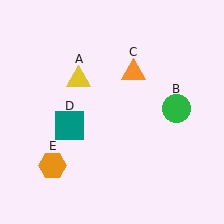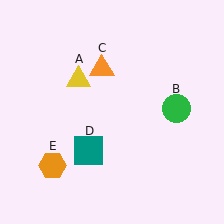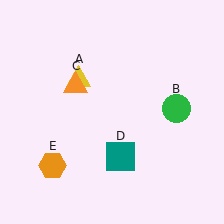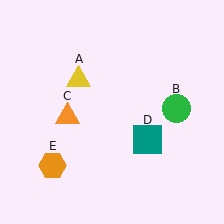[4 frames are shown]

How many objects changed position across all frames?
2 objects changed position: orange triangle (object C), teal square (object D).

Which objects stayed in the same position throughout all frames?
Yellow triangle (object A) and green circle (object B) and orange hexagon (object E) remained stationary.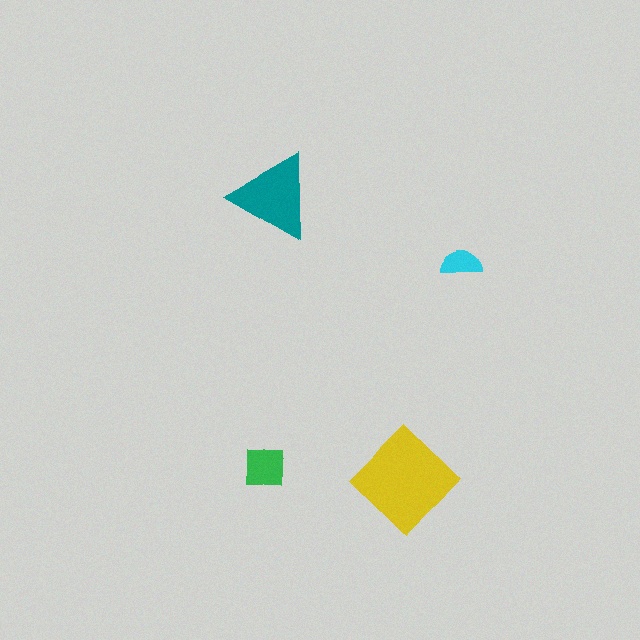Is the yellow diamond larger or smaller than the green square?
Larger.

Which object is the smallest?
The cyan semicircle.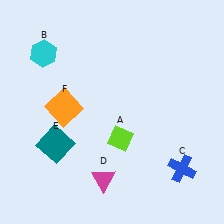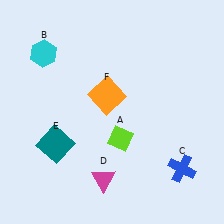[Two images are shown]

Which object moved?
The orange square (F) moved right.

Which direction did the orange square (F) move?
The orange square (F) moved right.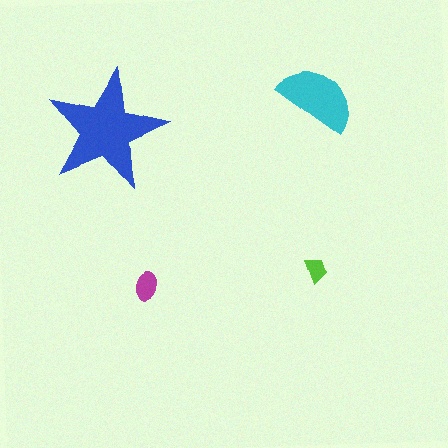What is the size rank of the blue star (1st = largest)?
1st.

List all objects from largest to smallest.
The blue star, the cyan semicircle, the magenta ellipse, the lime trapezoid.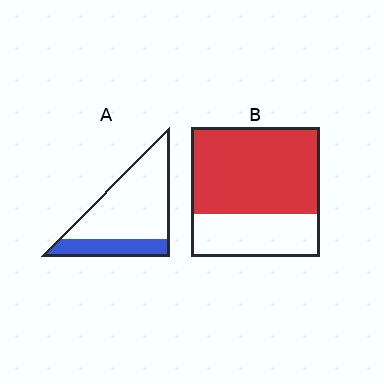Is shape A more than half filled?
No.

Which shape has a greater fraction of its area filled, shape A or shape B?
Shape B.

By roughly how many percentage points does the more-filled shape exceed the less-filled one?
By roughly 40 percentage points (B over A).